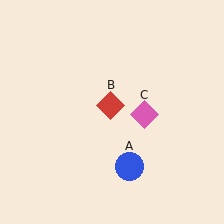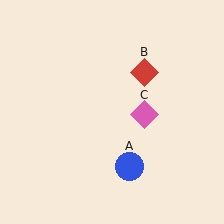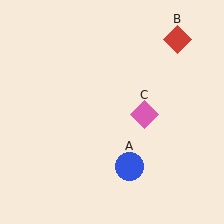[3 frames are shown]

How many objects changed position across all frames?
1 object changed position: red diamond (object B).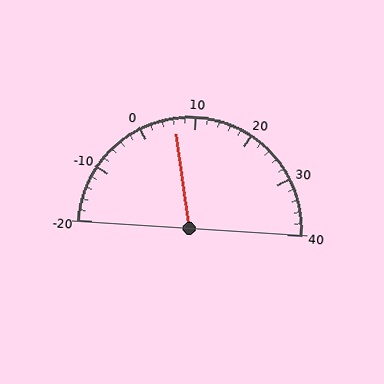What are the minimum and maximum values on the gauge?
The gauge ranges from -20 to 40.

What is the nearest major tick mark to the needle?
The nearest major tick mark is 10.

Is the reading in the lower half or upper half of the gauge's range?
The reading is in the lower half of the range (-20 to 40).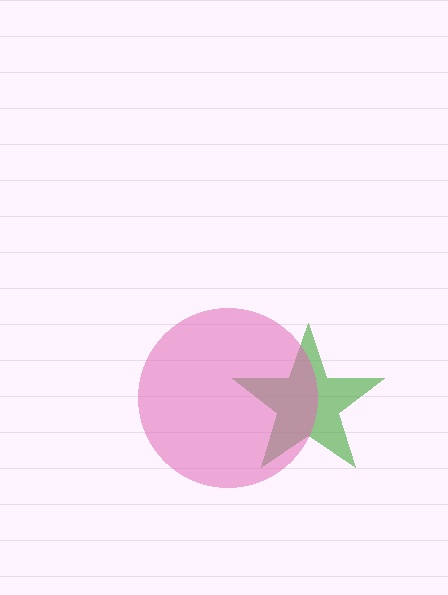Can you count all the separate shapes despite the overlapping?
Yes, there are 2 separate shapes.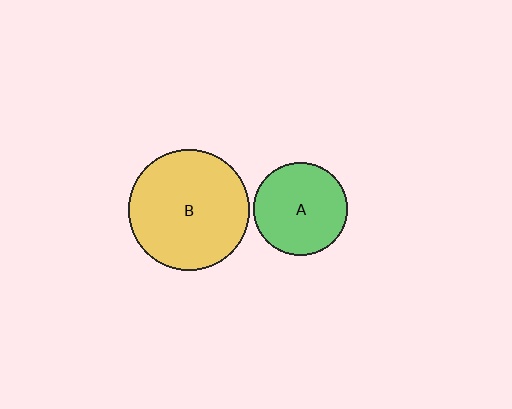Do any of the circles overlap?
No, none of the circles overlap.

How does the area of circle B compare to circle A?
Approximately 1.7 times.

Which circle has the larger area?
Circle B (yellow).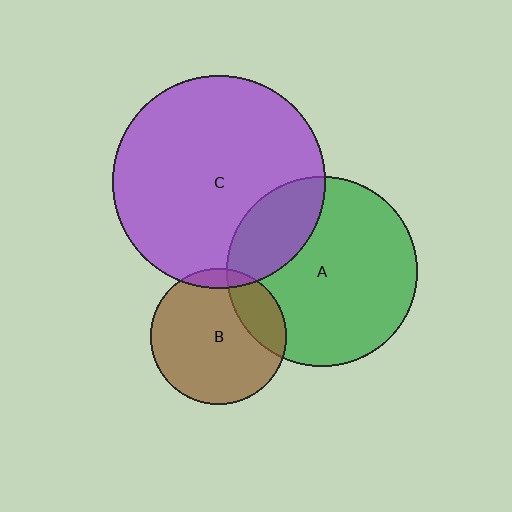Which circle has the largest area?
Circle C (purple).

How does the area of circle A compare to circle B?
Approximately 2.0 times.